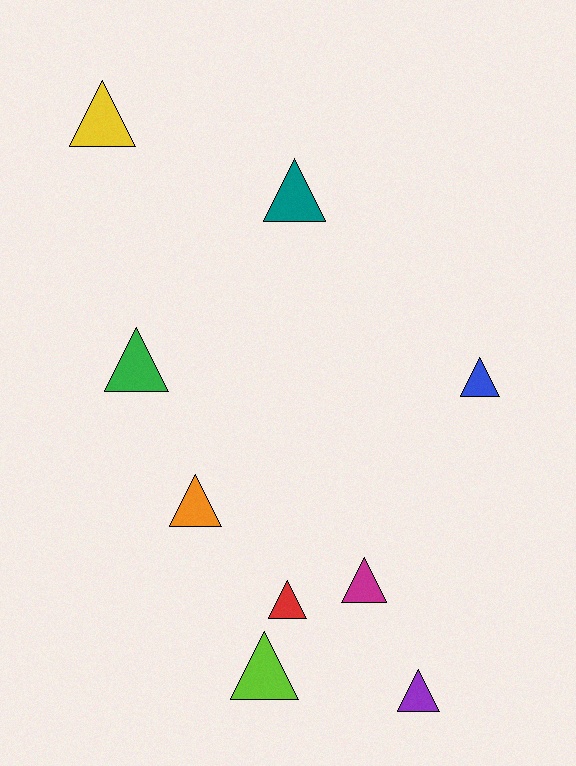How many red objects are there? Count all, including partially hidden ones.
There is 1 red object.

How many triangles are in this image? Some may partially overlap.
There are 9 triangles.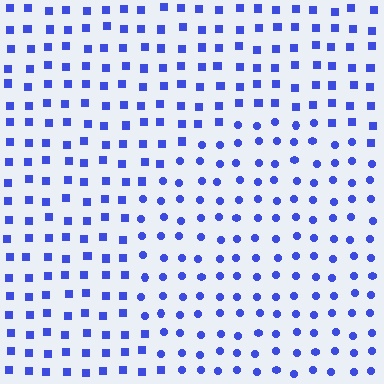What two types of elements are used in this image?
The image uses circles inside the circle region and squares outside it.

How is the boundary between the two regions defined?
The boundary is defined by a change in element shape: circles inside vs. squares outside. All elements share the same color and spacing.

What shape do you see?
I see a circle.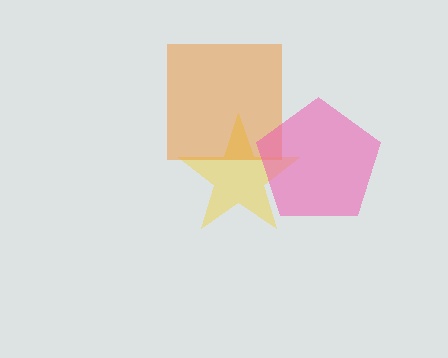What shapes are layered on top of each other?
The layered shapes are: a yellow star, an orange square, a pink pentagon.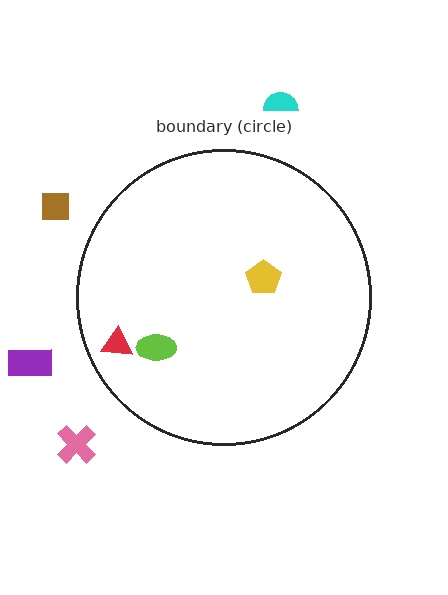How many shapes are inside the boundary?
3 inside, 4 outside.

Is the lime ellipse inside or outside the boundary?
Inside.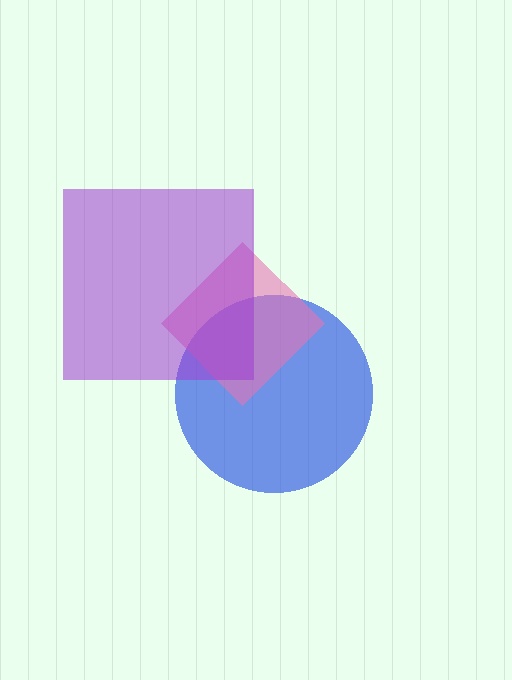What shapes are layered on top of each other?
The layered shapes are: a blue circle, a pink diamond, a purple square.